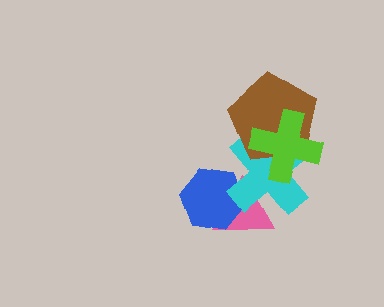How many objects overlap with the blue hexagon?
2 objects overlap with the blue hexagon.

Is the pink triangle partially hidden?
Yes, it is partially covered by another shape.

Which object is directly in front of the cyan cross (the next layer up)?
The brown pentagon is directly in front of the cyan cross.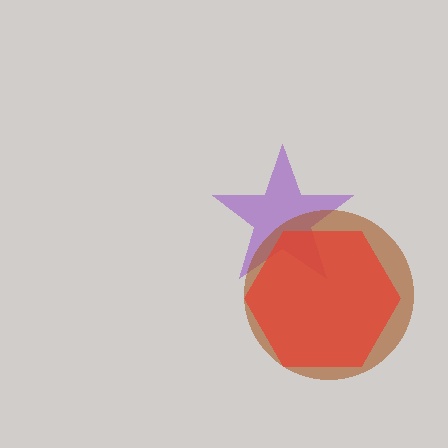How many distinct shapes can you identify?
There are 3 distinct shapes: a purple star, a brown circle, a red hexagon.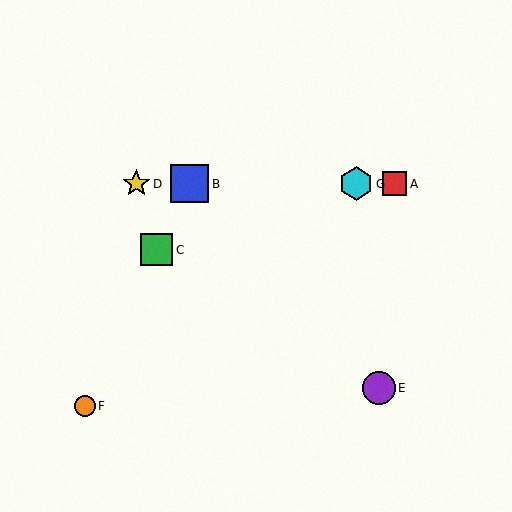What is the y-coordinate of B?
Object B is at y≈184.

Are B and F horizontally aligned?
No, B is at y≈184 and F is at y≈406.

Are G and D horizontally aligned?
Yes, both are at y≈184.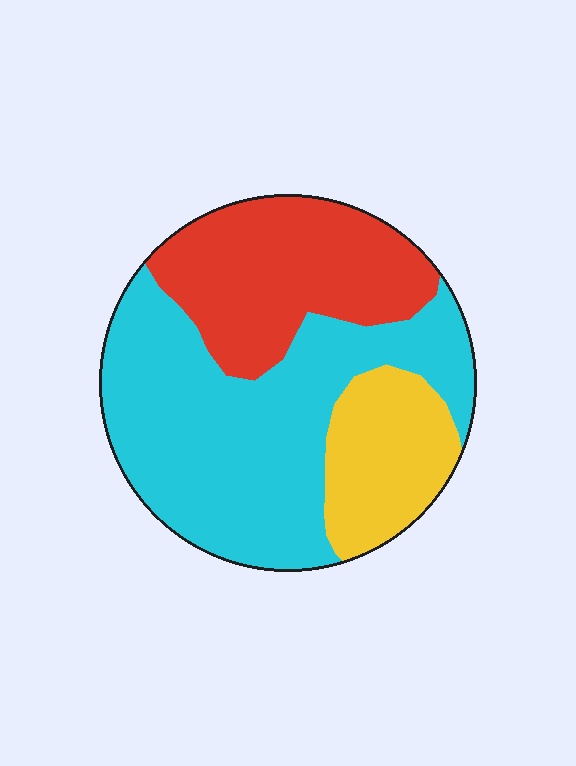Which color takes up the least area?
Yellow, at roughly 15%.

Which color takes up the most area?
Cyan, at roughly 50%.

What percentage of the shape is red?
Red covers 30% of the shape.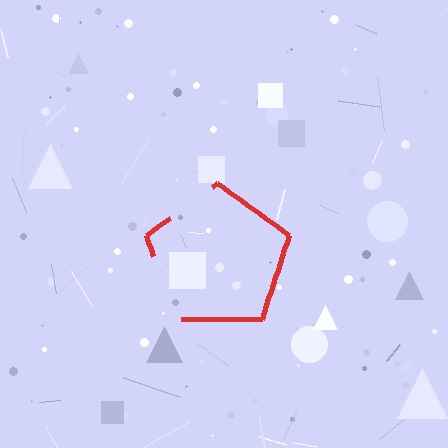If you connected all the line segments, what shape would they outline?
They would outline a pentagon.